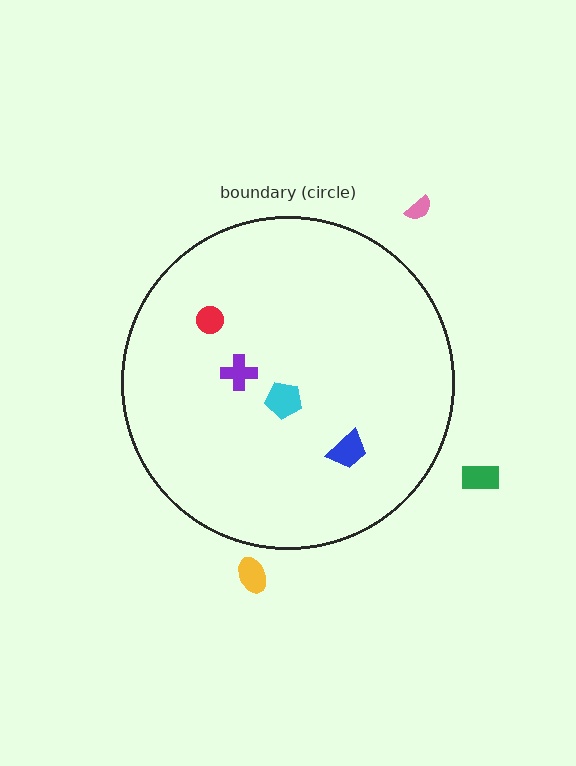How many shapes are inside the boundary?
4 inside, 3 outside.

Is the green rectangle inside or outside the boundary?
Outside.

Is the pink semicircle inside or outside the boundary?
Outside.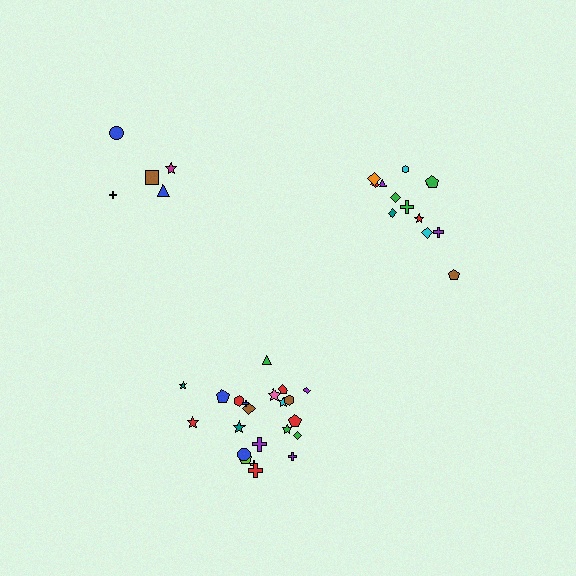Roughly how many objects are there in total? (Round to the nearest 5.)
Roughly 40 objects in total.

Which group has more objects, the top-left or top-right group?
The top-right group.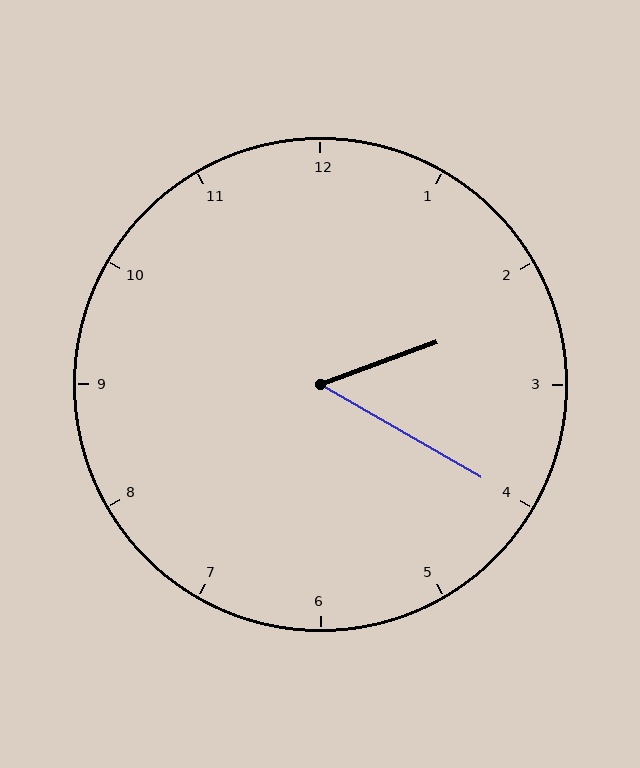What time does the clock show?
2:20.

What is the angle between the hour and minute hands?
Approximately 50 degrees.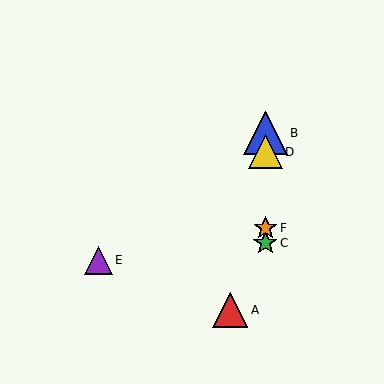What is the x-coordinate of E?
Object E is at x≈99.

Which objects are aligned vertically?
Objects B, C, D, F are aligned vertically.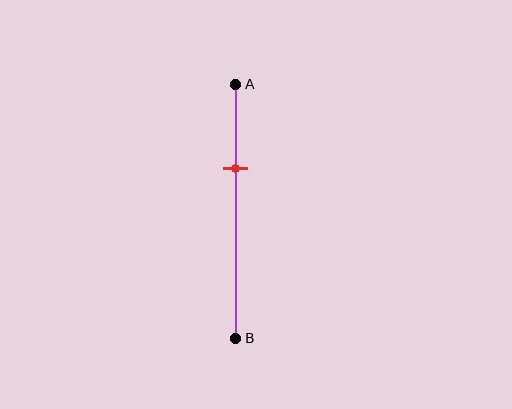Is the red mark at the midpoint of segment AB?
No, the mark is at about 35% from A, not at the 50% midpoint.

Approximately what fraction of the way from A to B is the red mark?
The red mark is approximately 35% of the way from A to B.